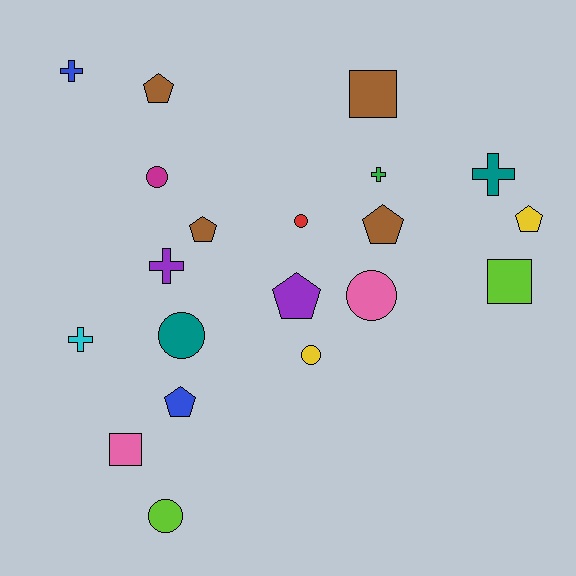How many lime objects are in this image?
There are 2 lime objects.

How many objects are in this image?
There are 20 objects.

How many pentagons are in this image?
There are 6 pentagons.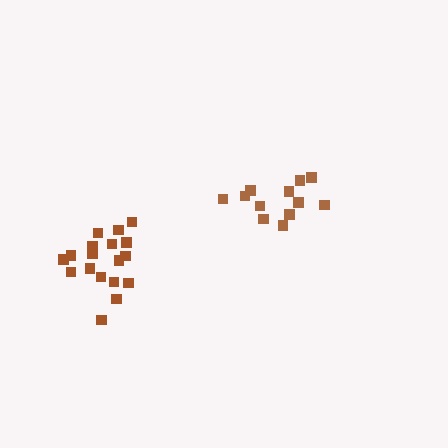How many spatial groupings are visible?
There are 2 spatial groupings.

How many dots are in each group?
Group 1: 12 dots, Group 2: 18 dots (30 total).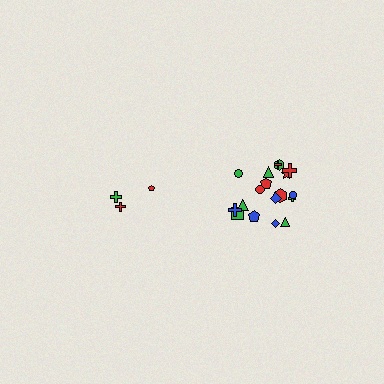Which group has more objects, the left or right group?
The right group.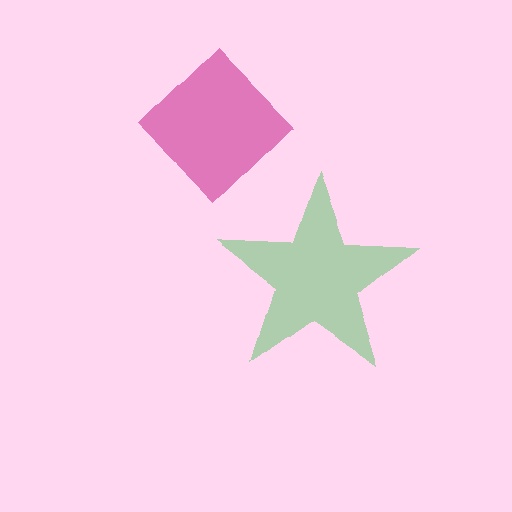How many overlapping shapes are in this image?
There are 2 overlapping shapes in the image.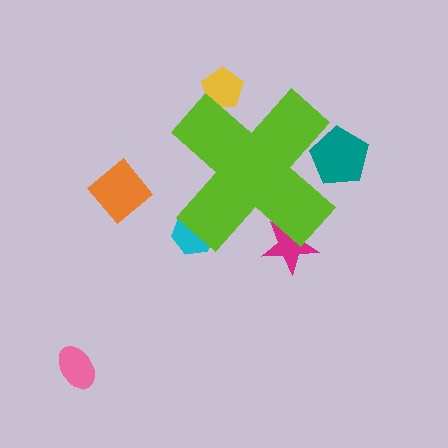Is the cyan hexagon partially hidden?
Yes, the cyan hexagon is partially hidden behind the lime cross.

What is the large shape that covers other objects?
A lime cross.